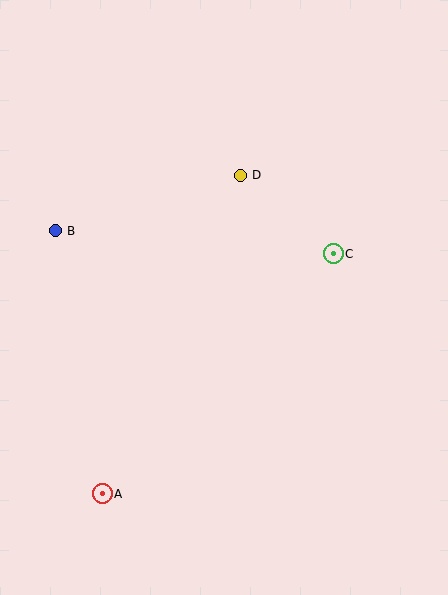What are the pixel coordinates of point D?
Point D is at (240, 175).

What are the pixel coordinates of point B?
Point B is at (55, 231).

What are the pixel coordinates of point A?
Point A is at (102, 494).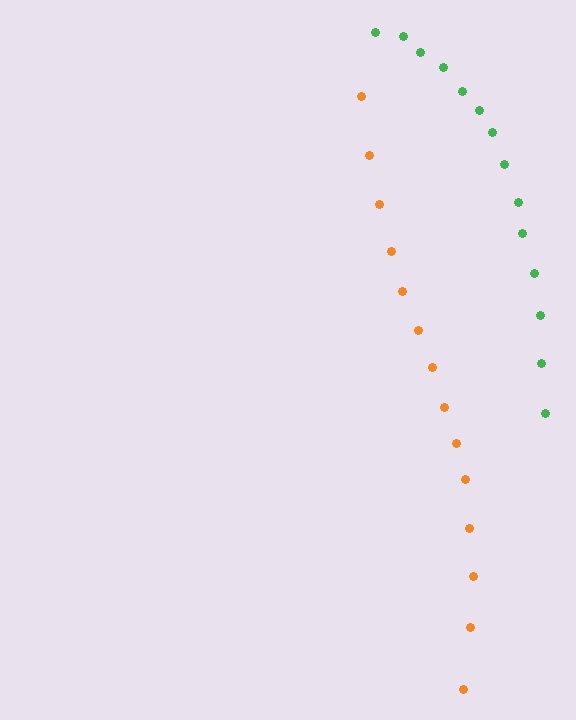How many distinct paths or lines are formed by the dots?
There are 2 distinct paths.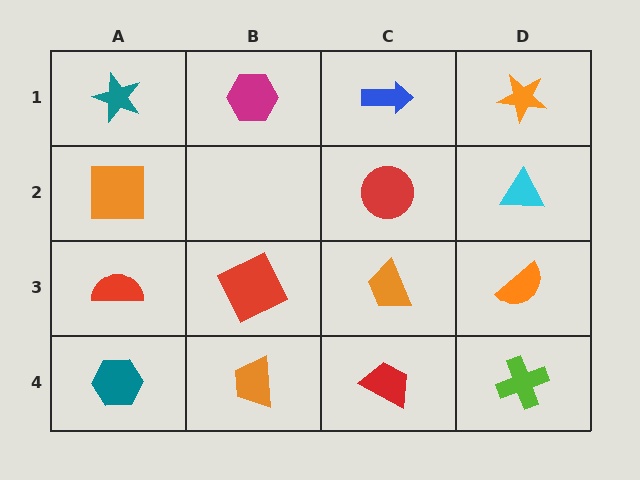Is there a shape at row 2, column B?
No, that cell is empty.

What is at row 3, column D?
An orange semicircle.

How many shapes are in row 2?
3 shapes.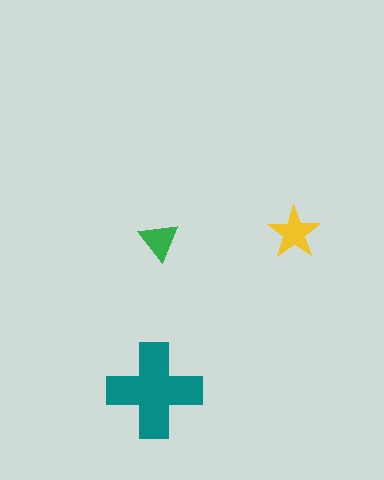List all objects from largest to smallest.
The teal cross, the yellow star, the green triangle.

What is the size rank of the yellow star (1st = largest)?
2nd.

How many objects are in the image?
There are 3 objects in the image.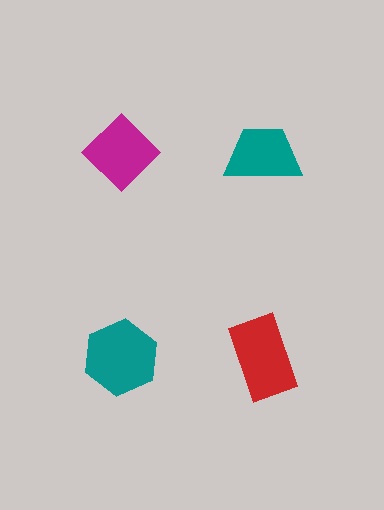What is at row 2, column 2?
A red rectangle.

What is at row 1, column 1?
A magenta diamond.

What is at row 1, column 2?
A teal trapezoid.